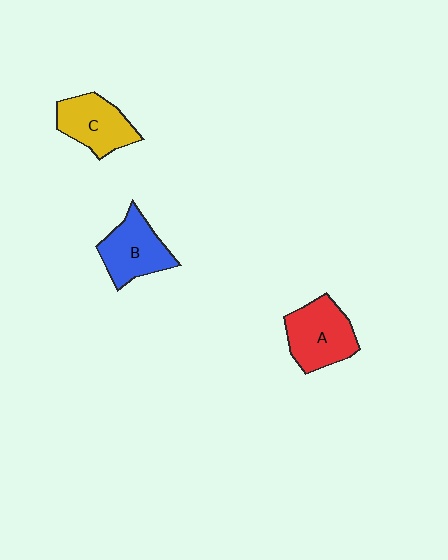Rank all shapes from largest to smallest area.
From largest to smallest: A (red), B (blue), C (yellow).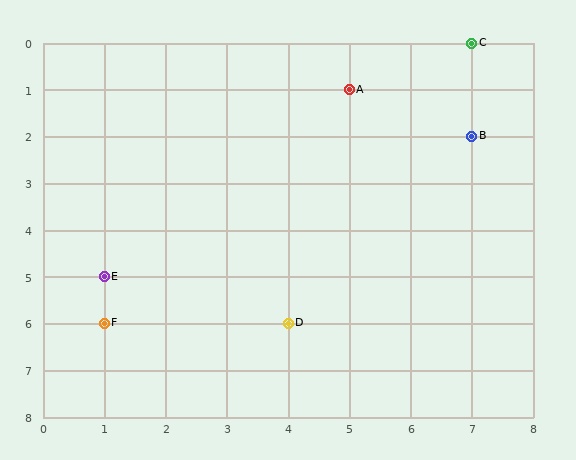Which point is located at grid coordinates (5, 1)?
Point A is at (5, 1).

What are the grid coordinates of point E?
Point E is at grid coordinates (1, 5).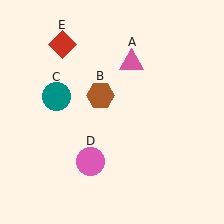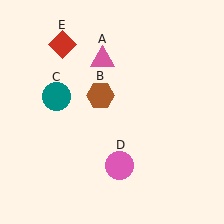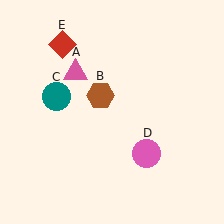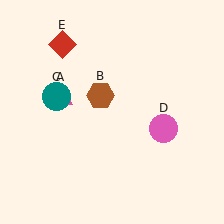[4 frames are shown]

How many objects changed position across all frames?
2 objects changed position: pink triangle (object A), pink circle (object D).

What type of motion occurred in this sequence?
The pink triangle (object A), pink circle (object D) rotated counterclockwise around the center of the scene.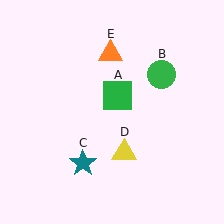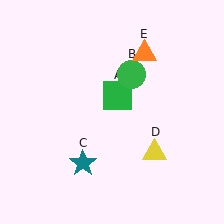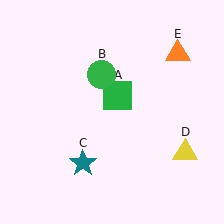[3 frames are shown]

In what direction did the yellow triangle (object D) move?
The yellow triangle (object D) moved right.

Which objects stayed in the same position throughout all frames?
Green square (object A) and teal star (object C) remained stationary.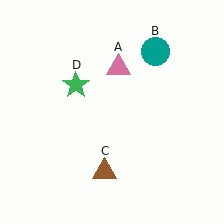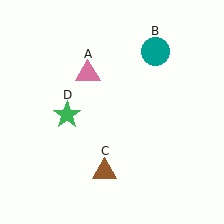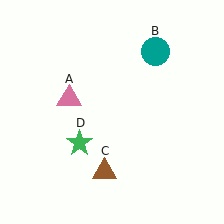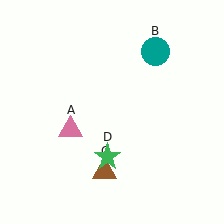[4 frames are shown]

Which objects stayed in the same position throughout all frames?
Teal circle (object B) and brown triangle (object C) remained stationary.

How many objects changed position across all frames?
2 objects changed position: pink triangle (object A), green star (object D).